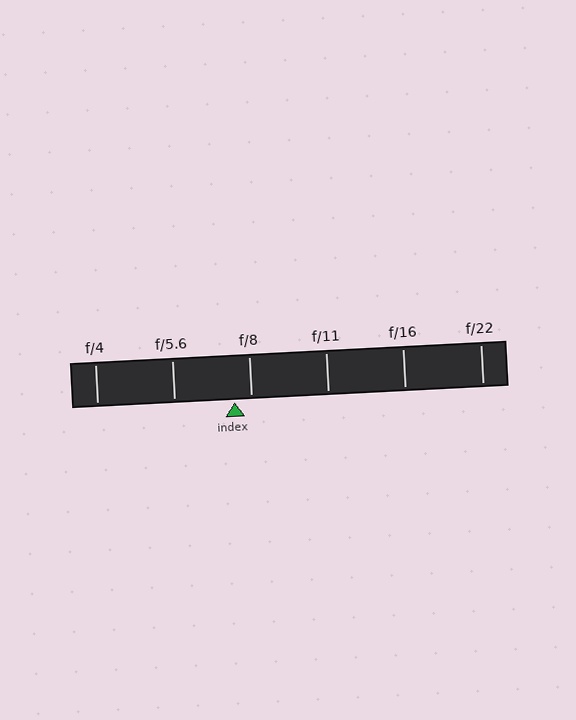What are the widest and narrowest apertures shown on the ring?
The widest aperture shown is f/4 and the narrowest is f/22.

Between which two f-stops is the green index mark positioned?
The index mark is between f/5.6 and f/8.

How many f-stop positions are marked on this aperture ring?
There are 6 f-stop positions marked.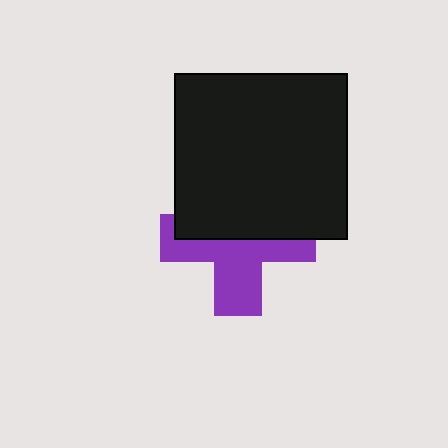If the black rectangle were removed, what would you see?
You would see the complete purple cross.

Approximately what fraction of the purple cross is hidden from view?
Roughly 50% of the purple cross is hidden behind the black rectangle.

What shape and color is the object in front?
The object in front is a black rectangle.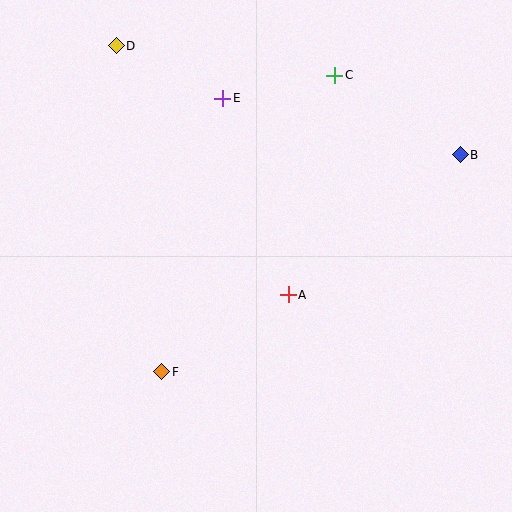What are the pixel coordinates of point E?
Point E is at (223, 98).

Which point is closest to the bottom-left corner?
Point F is closest to the bottom-left corner.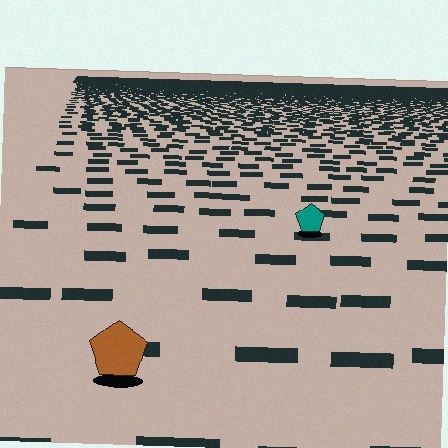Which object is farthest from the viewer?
The teal pentagon is farthest from the viewer. It appears smaller and the ground texture around it is denser.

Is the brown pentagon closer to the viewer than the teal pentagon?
Yes. The brown pentagon is closer — you can tell from the texture gradient: the ground texture is coarser near it.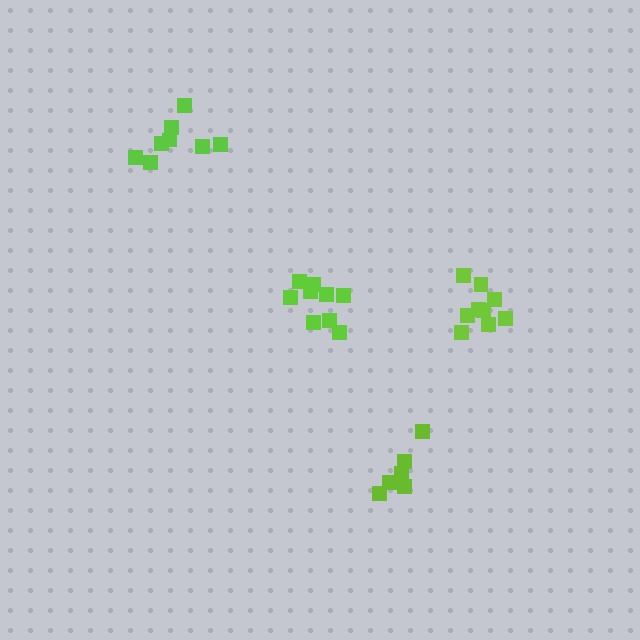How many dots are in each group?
Group 1: 9 dots, Group 2: 9 dots, Group 3: 6 dots, Group 4: 8 dots (32 total).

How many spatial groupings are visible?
There are 4 spatial groupings.